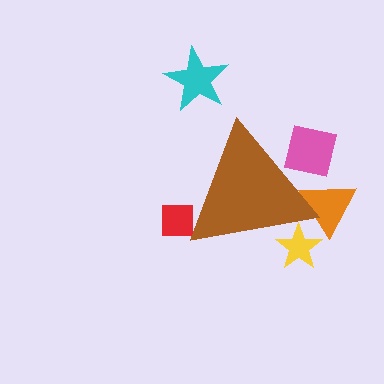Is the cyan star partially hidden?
No, the cyan star is fully visible.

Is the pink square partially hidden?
Yes, the pink square is partially hidden behind the brown triangle.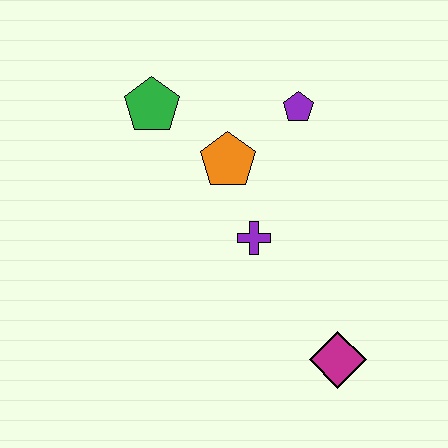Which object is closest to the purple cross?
The orange pentagon is closest to the purple cross.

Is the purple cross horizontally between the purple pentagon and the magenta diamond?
No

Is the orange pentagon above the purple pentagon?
No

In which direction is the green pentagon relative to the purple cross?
The green pentagon is above the purple cross.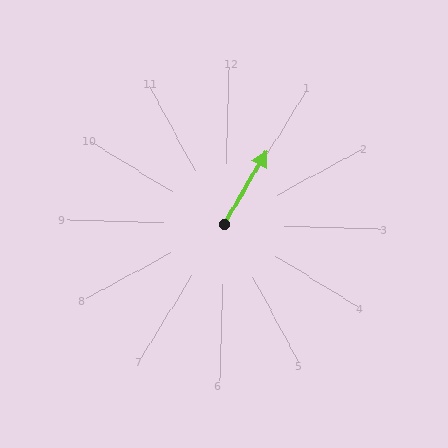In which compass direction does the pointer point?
Northeast.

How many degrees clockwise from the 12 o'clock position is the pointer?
Approximately 29 degrees.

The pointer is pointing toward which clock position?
Roughly 1 o'clock.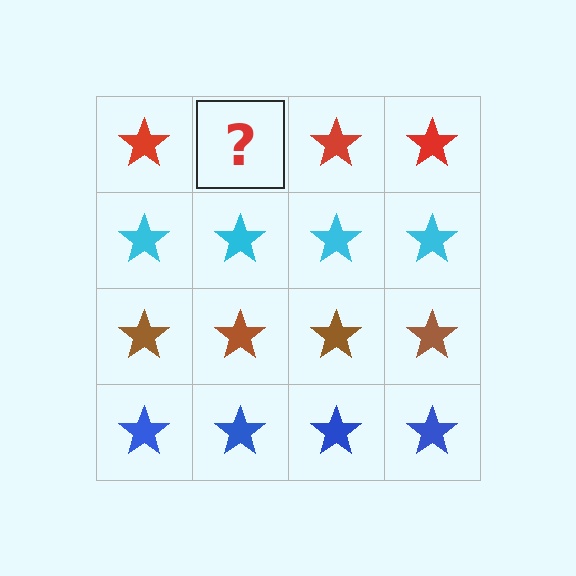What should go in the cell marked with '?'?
The missing cell should contain a red star.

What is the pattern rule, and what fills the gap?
The rule is that each row has a consistent color. The gap should be filled with a red star.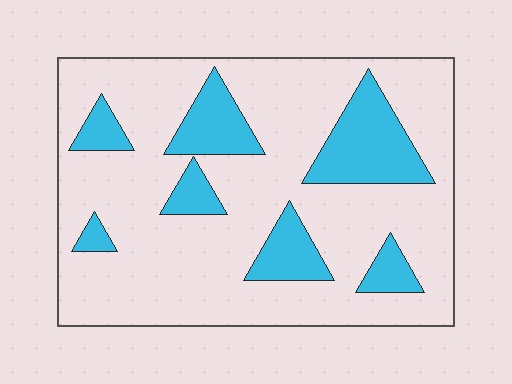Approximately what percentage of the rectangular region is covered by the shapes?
Approximately 20%.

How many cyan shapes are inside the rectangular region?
7.